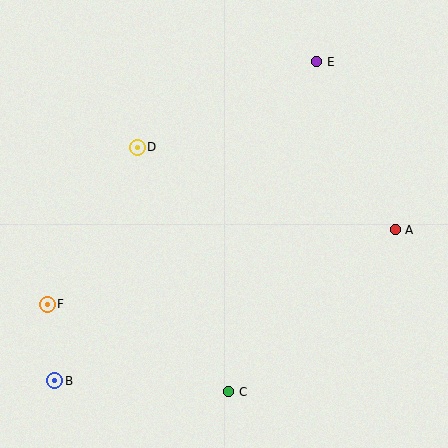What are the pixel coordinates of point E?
Point E is at (317, 62).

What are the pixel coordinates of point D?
Point D is at (137, 147).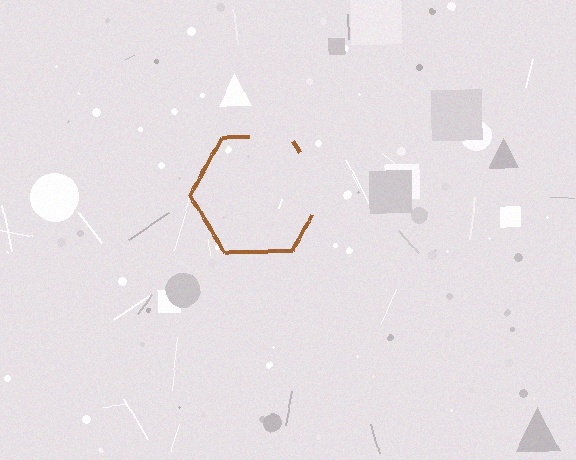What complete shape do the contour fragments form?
The contour fragments form a hexagon.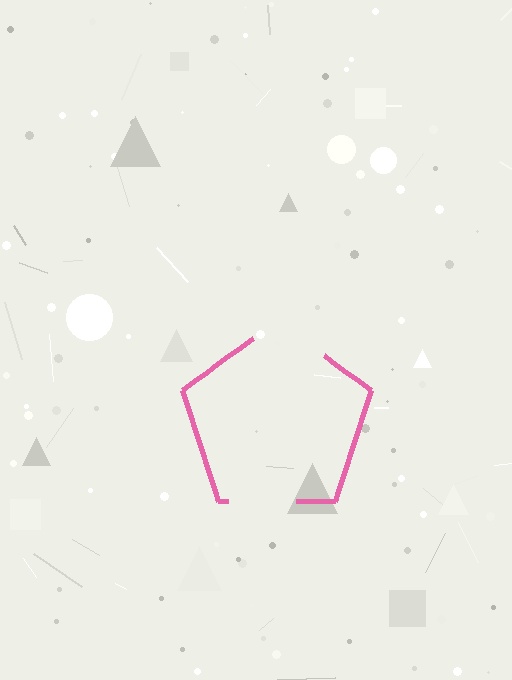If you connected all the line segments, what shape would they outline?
They would outline a pentagon.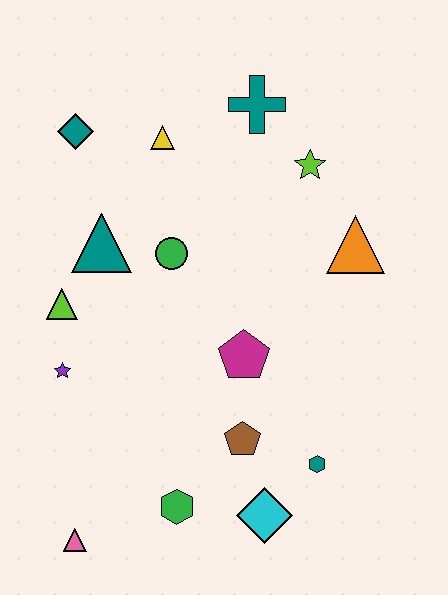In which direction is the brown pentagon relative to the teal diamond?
The brown pentagon is below the teal diamond.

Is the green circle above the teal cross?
No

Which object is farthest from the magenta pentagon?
The teal diamond is farthest from the magenta pentagon.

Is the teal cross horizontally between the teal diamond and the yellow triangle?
No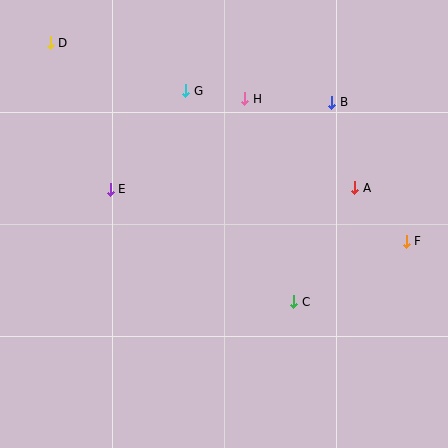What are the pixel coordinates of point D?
Point D is at (50, 43).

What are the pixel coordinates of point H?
Point H is at (245, 99).